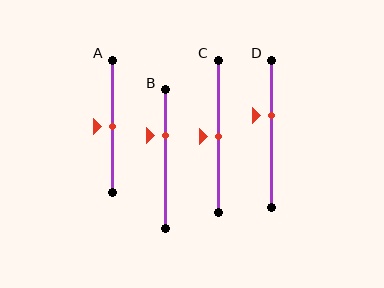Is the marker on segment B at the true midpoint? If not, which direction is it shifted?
No, the marker on segment B is shifted upward by about 17% of the segment length.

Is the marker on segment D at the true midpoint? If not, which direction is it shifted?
No, the marker on segment D is shifted upward by about 12% of the segment length.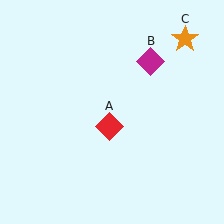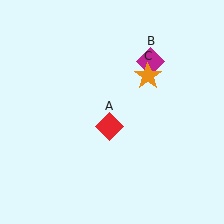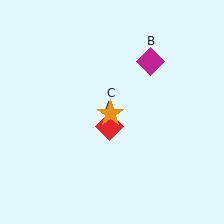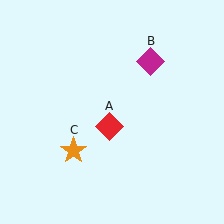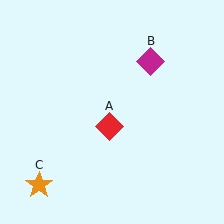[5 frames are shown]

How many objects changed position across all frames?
1 object changed position: orange star (object C).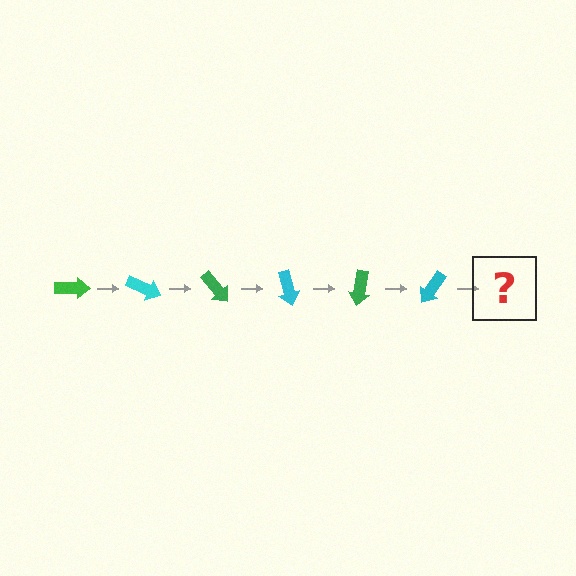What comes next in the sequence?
The next element should be a green arrow, rotated 150 degrees from the start.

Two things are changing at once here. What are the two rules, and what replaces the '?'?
The two rules are that it rotates 25 degrees each step and the color cycles through green and cyan. The '?' should be a green arrow, rotated 150 degrees from the start.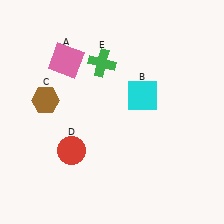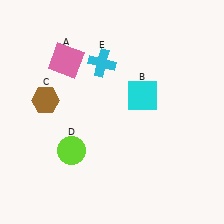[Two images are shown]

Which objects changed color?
D changed from red to lime. E changed from green to cyan.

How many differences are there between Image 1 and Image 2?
There are 2 differences between the two images.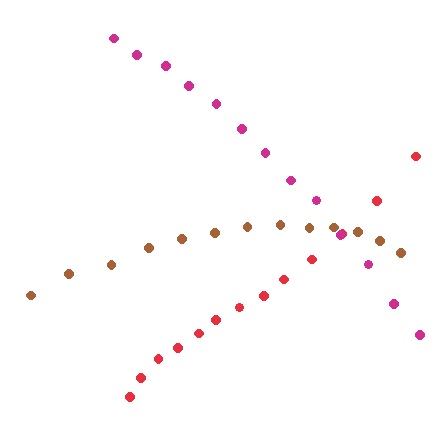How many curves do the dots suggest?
There are 3 distinct paths.